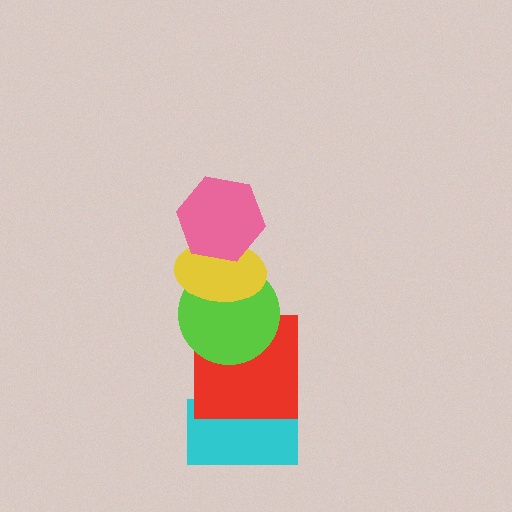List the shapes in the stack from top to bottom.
From top to bottom: the pink hexagon, the yellow ellipse, the lime circle, the red square, the cyan rectangle.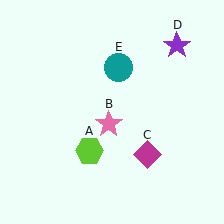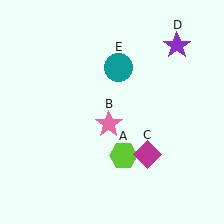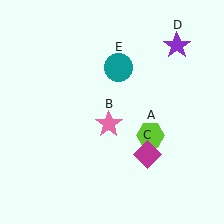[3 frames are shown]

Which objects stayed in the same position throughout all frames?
Pink star (object B) and magenta diamond (object C) and purple star (object D) and teal circle (object E) remained stationary.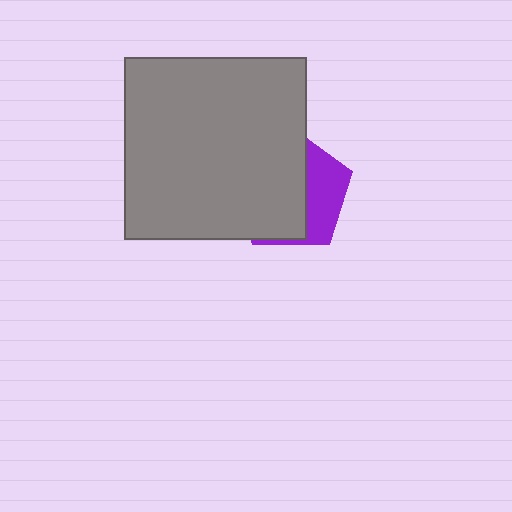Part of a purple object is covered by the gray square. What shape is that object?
It is a pentagon.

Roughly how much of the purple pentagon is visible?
A small part of it is visible (roughly 35%).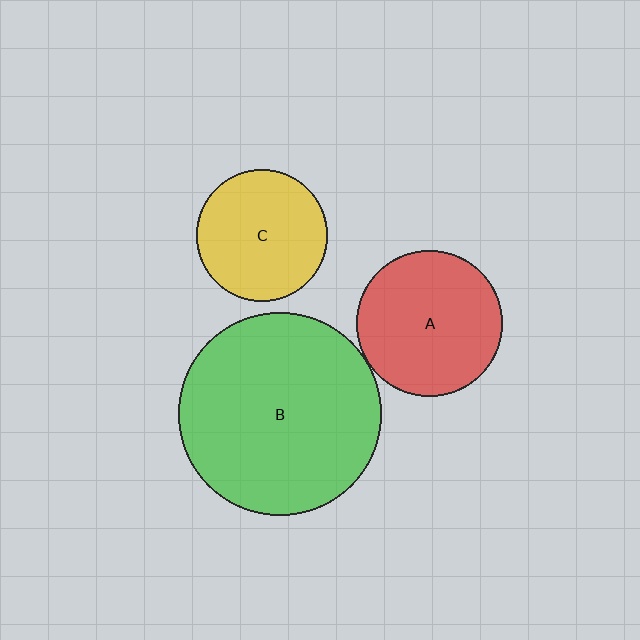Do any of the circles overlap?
No, none of the circles overlap.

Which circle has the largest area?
Circle B (green).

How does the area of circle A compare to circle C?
Approximately 1.2 times.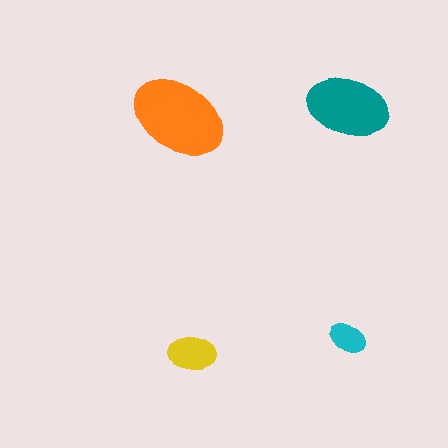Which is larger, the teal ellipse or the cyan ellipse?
The teal one.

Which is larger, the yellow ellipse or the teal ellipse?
The teal one.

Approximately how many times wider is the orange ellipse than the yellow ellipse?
About 2 times wider.